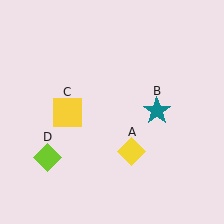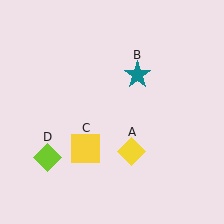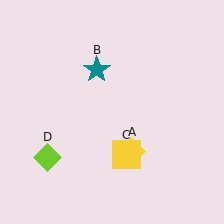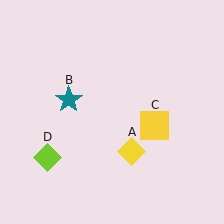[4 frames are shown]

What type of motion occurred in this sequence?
The teal star (object B), yellow square (object C) rotated counterclockwise around the center of the scene.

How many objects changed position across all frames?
2 objects changed position: teal star (object B), yellow square (object C).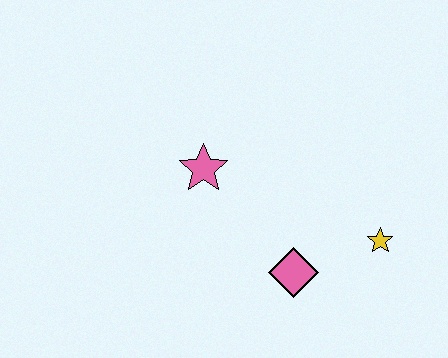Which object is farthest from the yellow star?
The pink star is farthest from the yellow star.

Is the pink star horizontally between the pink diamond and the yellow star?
No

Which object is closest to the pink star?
The pink diamond is closest to the pink star.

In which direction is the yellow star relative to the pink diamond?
The yellow star is to the right of the pink diamond.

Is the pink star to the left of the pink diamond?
Yes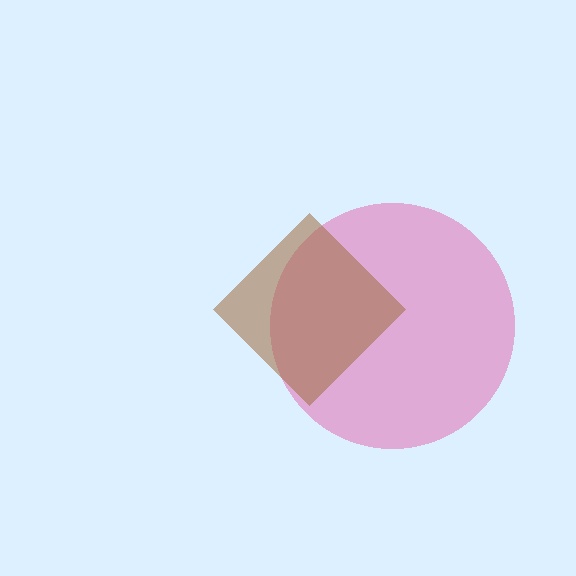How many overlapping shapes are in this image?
There are 2 overlapping shapes in the image.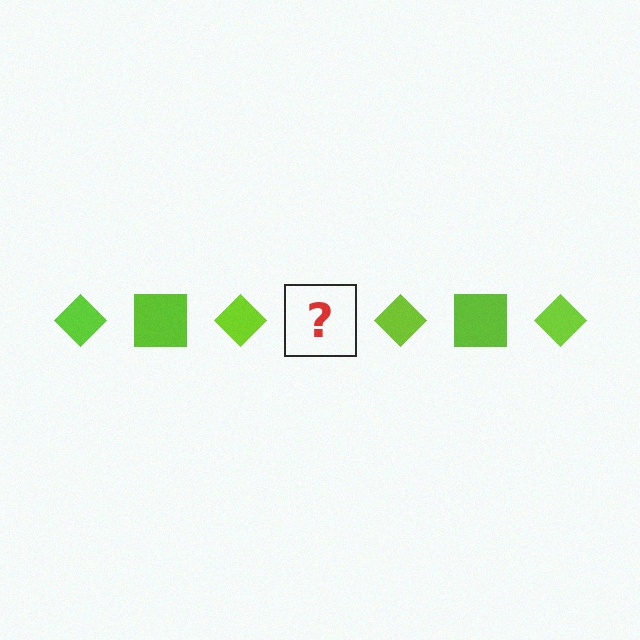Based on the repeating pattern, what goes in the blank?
The blank should be a lime square.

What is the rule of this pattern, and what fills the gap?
The rule is that the pattern cycles through diamond, square shapes in lime. The gap should be filled with a lime square.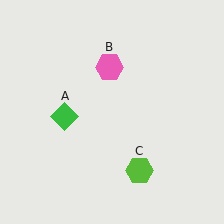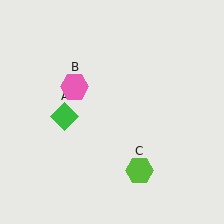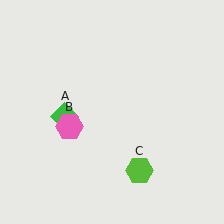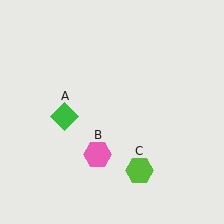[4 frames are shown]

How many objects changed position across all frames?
1 object changed position: pink hexagon (object B).